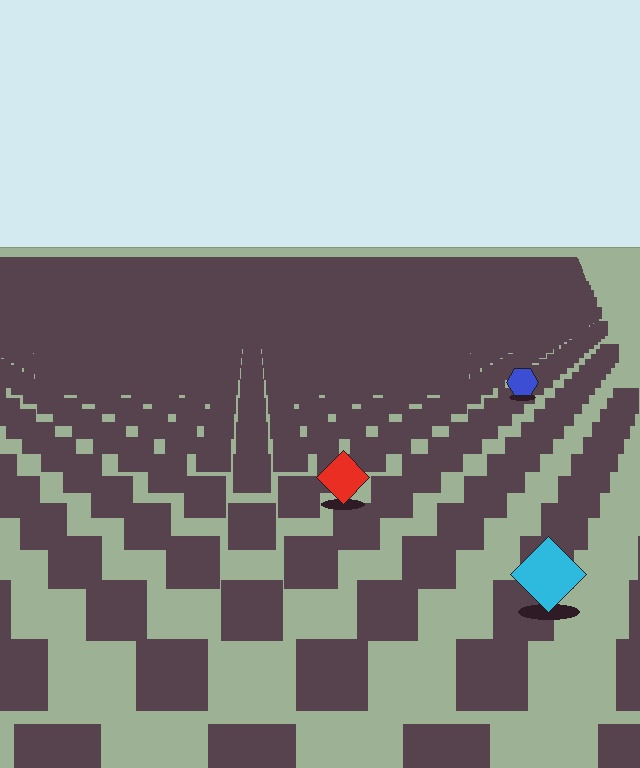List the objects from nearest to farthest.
From nearest to farthest: the cyan diamond, the red diamond, the blue hexagon.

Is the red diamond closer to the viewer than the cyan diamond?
No. The cyan diamond is closer — you can tell from the texture gradient: the ground texture is coarser near it.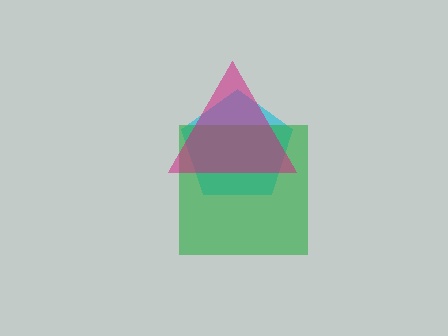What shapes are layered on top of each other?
The layered shapes are: a cyan pentagon, a green square, a magenta triangle.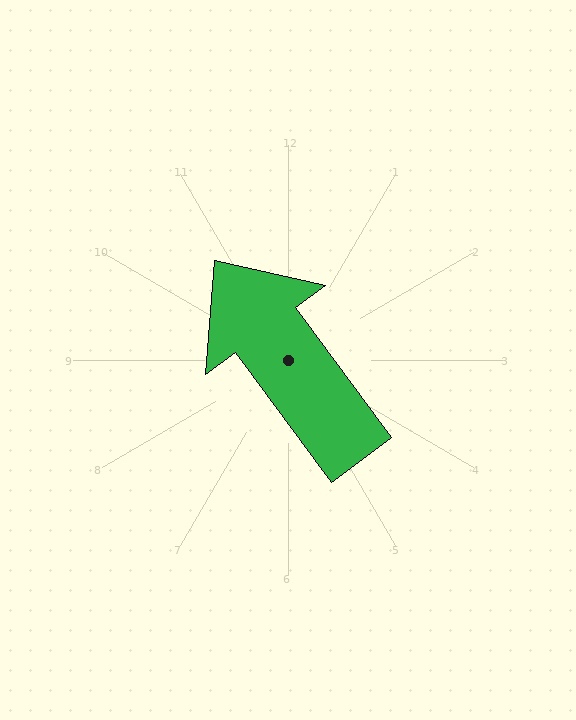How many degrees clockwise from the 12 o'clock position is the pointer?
Approximately 324 degrees.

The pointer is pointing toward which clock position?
Roughly 11 o'clock.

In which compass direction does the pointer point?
Northwest.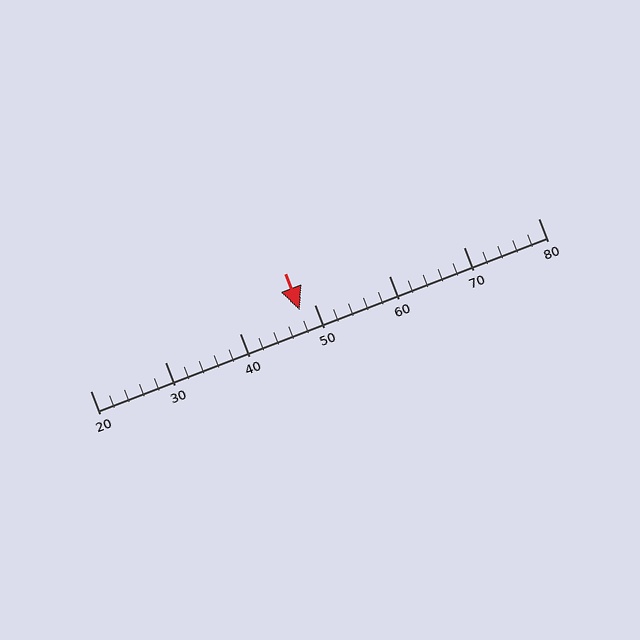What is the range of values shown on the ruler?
The ruler shows values from 20 to 80.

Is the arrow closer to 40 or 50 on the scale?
The arrow is closer to 50.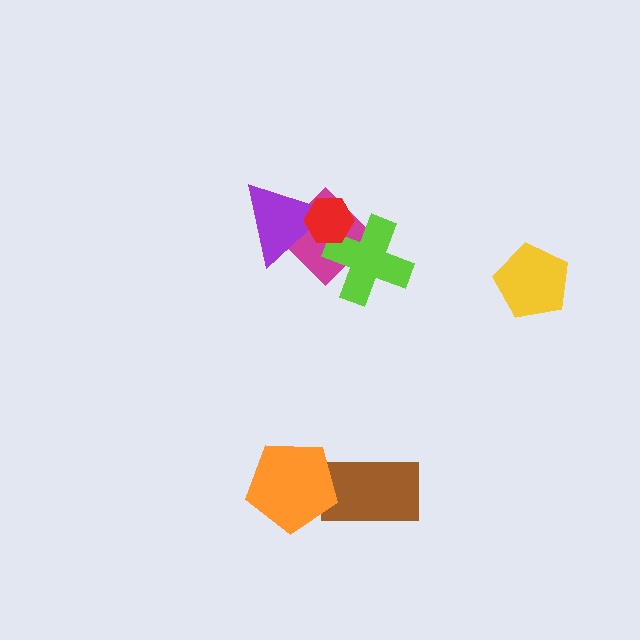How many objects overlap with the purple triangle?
2 objects overlap with the purple triangle.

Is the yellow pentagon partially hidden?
No, no other shape covers it.